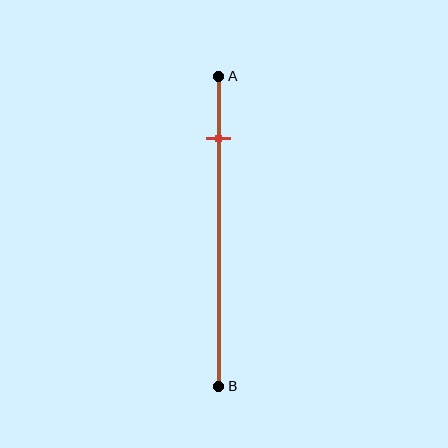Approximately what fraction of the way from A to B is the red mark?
The red mark is approximately 20% of the way from A to B.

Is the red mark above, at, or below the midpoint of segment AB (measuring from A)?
The red mark is above the midpoint of segment AB.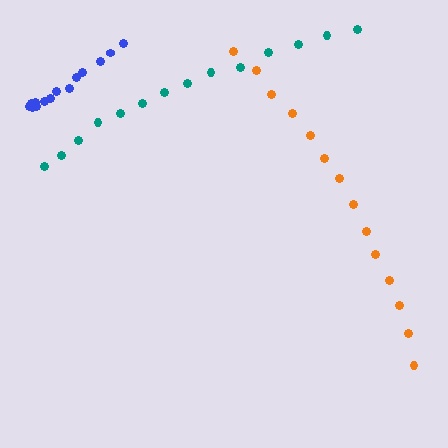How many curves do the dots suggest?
There are 3 distinct paths.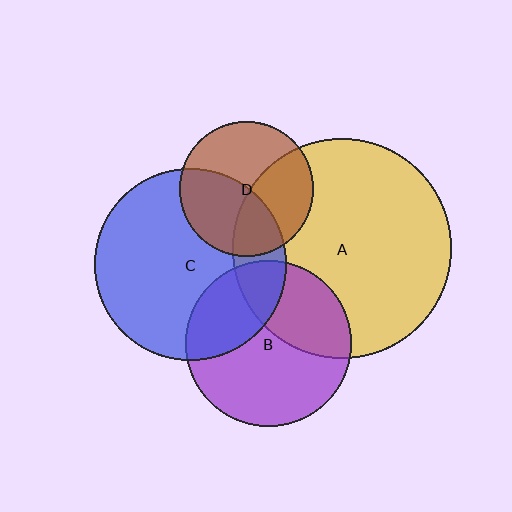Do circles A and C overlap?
Yes.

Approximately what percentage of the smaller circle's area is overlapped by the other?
Approximately 15%.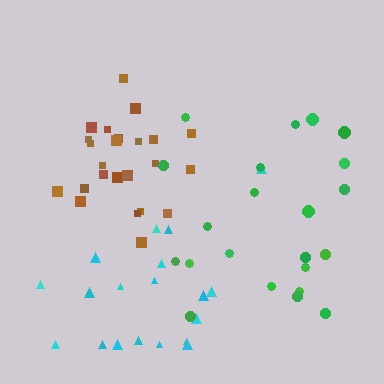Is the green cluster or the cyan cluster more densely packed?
Green.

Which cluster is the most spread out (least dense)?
Cyan.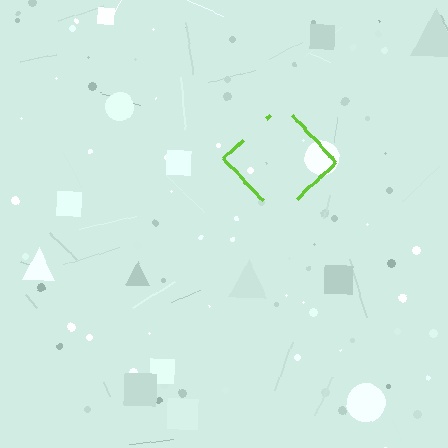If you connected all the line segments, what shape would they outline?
They would outline a diamond.